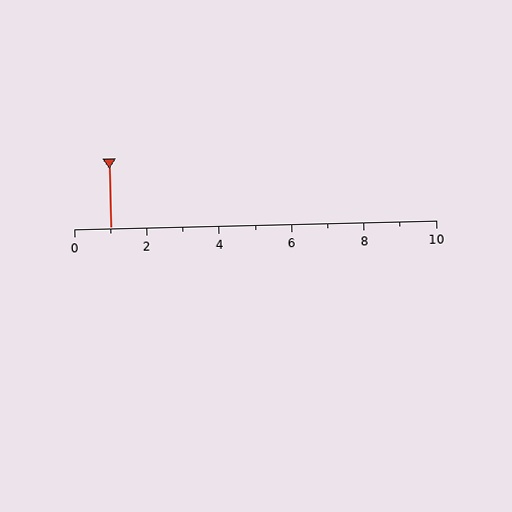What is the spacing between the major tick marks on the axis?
The major ticks are spaced 2 apart.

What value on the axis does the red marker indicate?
The marker indicates approximately 1.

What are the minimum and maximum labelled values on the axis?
The axis runs from 0 to 10.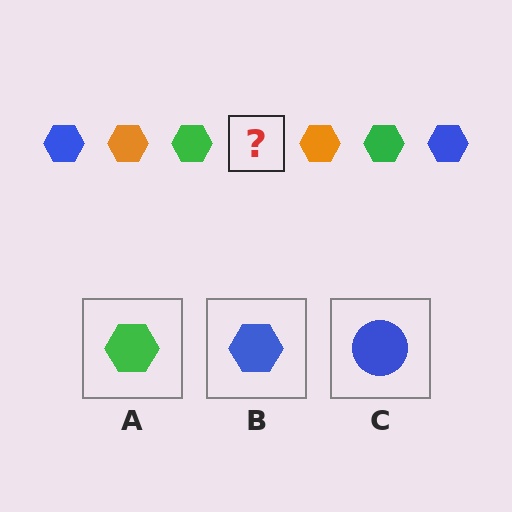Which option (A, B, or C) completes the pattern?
B.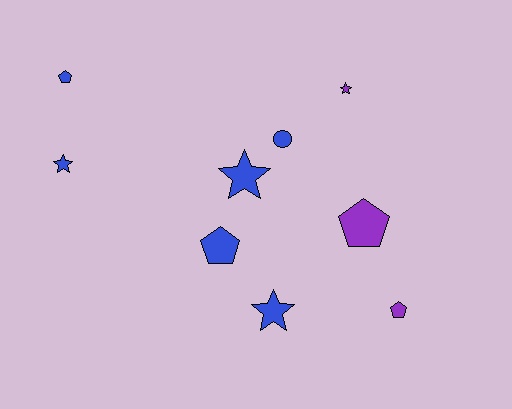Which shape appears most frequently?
Star, with 4 objects.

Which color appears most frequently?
Blue, with 6 objects.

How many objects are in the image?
There are 9 objects.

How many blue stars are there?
There are 3 blue stars.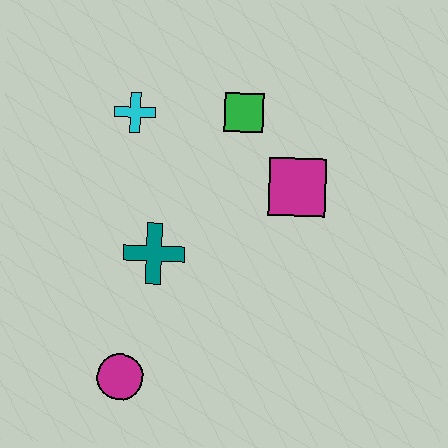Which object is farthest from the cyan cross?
The magenta circle is farthest from the cyan cross.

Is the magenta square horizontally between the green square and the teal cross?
No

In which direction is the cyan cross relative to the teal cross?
The cyan cross is above the teal cross.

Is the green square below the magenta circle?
No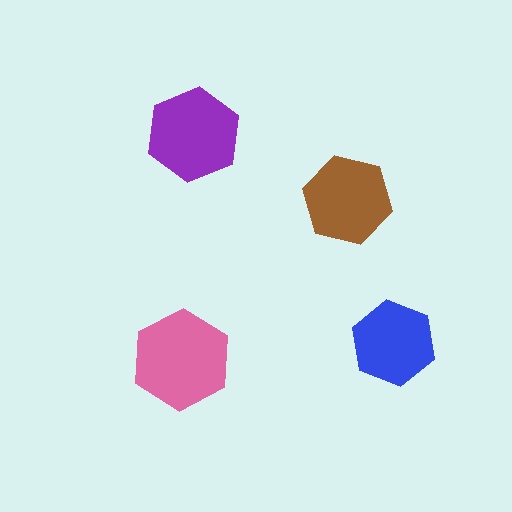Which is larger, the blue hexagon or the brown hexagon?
The brown one.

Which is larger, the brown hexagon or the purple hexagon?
The purple one.